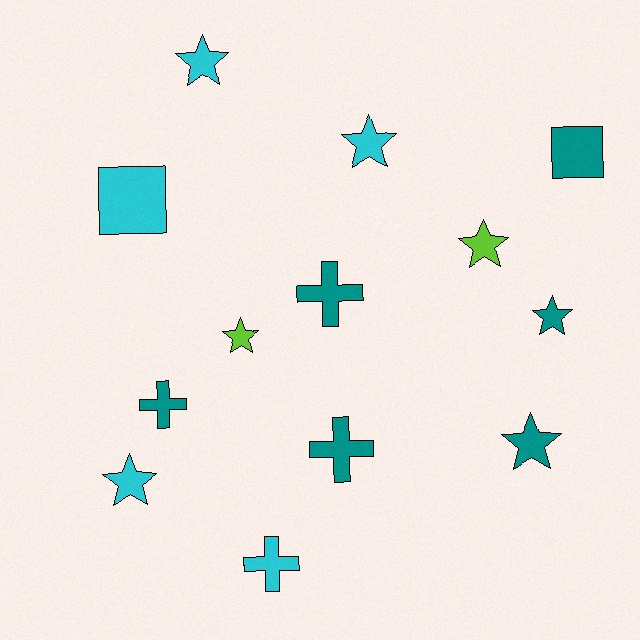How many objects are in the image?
There are 13 objects.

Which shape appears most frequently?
Star, with 7 objects.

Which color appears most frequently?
Teal, with 6 objects.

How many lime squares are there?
There are no lime squares.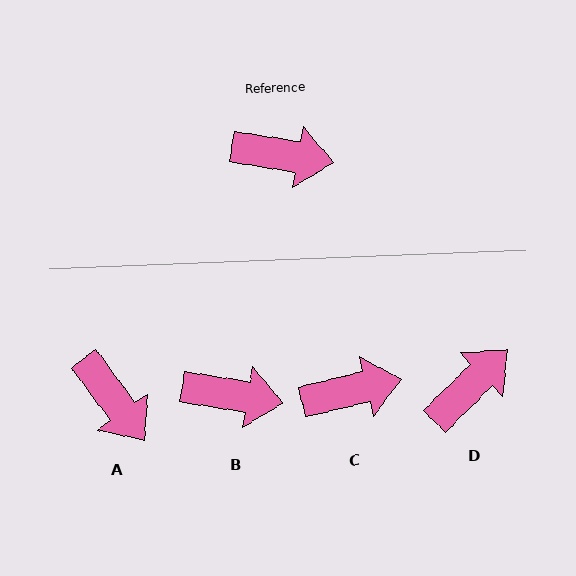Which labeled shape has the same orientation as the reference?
B.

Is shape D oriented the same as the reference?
No, it is off by about 54 degrees.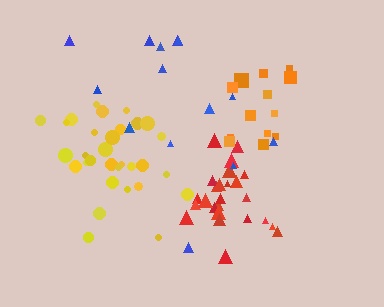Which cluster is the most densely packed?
Red.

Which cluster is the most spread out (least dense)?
Blue.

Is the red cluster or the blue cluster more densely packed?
Red.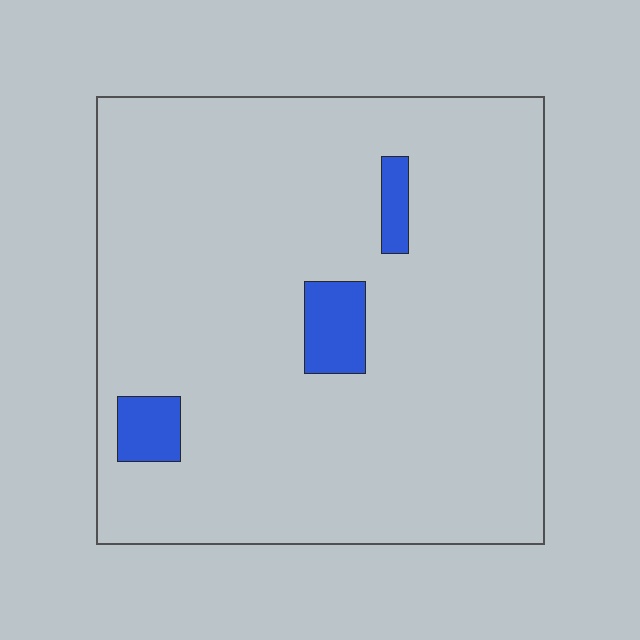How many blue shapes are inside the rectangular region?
3.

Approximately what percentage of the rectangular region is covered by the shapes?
Approximately 5%.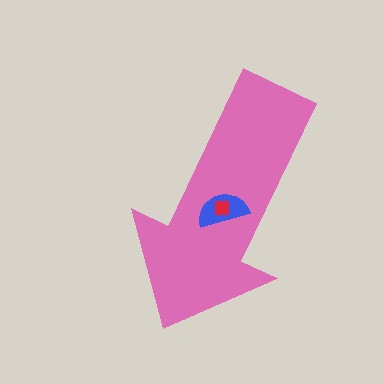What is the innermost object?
The red square.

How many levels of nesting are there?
3.